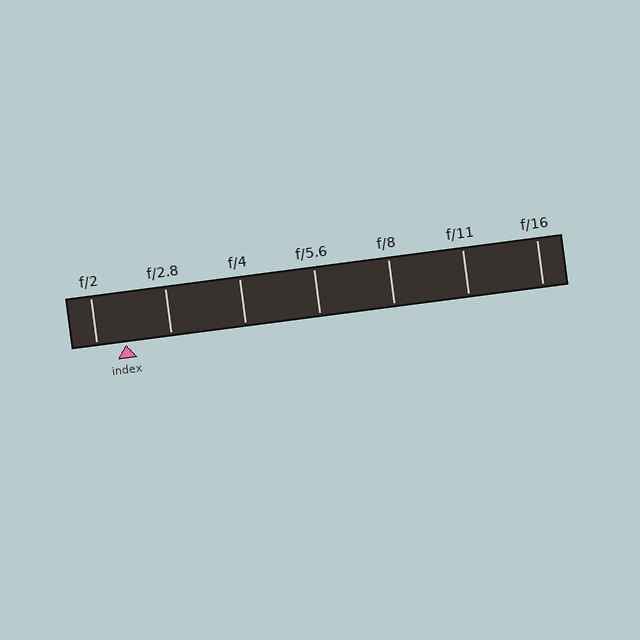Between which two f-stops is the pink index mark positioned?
The index mark is between f/2 and f/2.8.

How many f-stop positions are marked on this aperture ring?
There are 7 f-stop positions marked.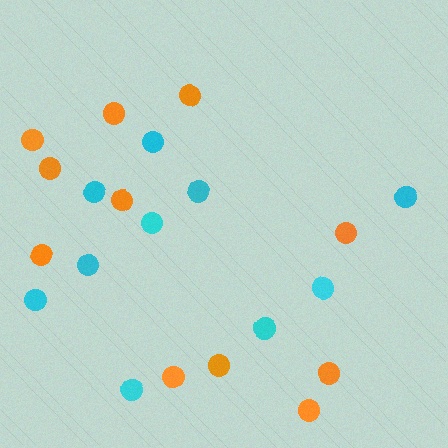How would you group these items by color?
There are 2 groups: one group of orange circles (11) and one group of cyan circles (10).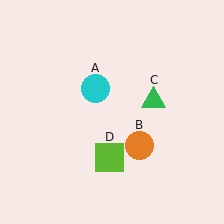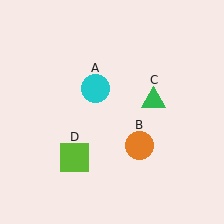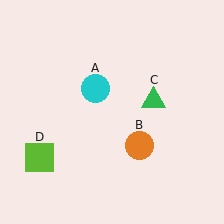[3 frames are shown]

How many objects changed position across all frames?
1 object changed position: lime square (object D).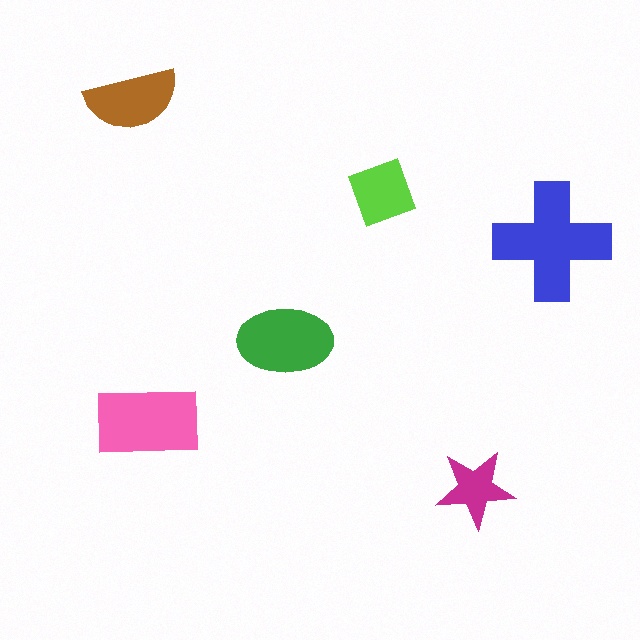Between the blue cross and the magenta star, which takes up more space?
The blue cross.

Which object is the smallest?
The magenta star.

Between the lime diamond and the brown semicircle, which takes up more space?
The brown semicircle.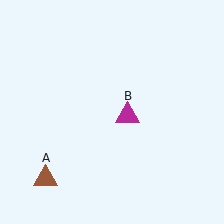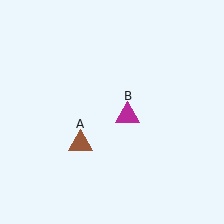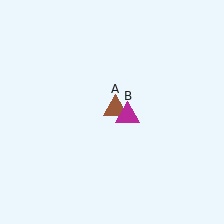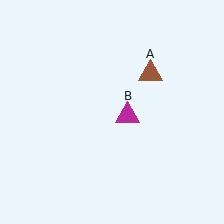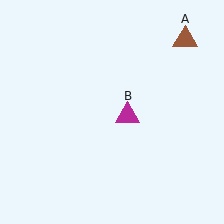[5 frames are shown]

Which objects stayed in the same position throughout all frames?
Magenta triangle (object B) remained stationary.